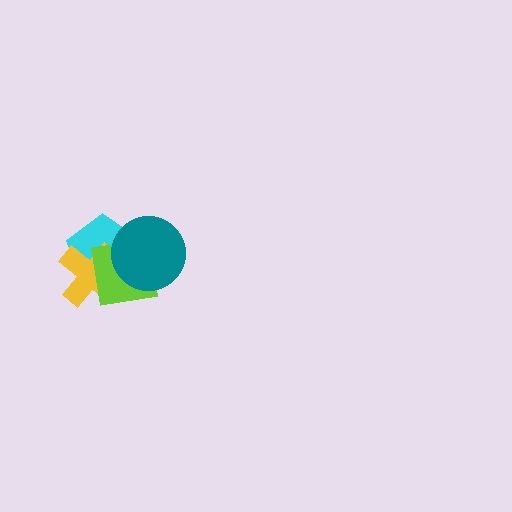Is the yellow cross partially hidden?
Yes, it is partially covered by another shape.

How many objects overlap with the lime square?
3 objects overlap with the lime square.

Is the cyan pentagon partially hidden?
Yes, it is partially covered by another shape.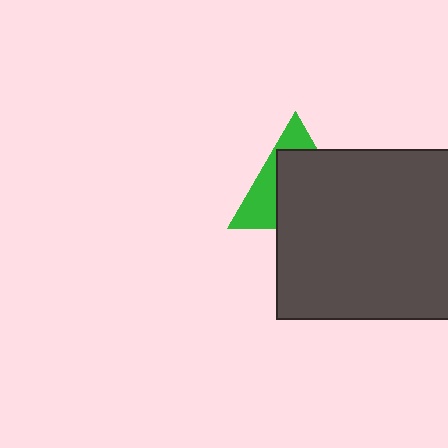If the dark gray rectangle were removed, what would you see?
You would see the complete green triangle.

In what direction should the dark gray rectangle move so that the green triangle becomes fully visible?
The dark gray rectangle should move toward the lower-right. That is the shortest direction to clear the overlap and leave the green triangle fully visible.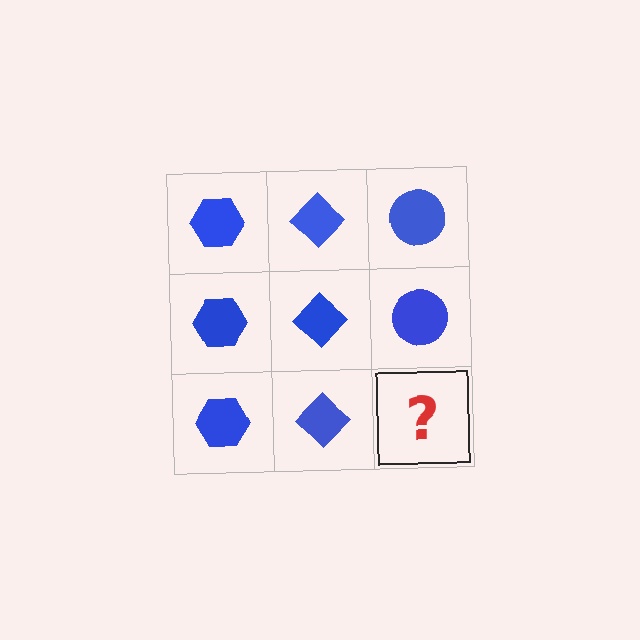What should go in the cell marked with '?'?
The missing cell should contain a blue circle.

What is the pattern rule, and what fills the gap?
The rule is that each column has a consistent shape. The gap should be filled with a blue circle.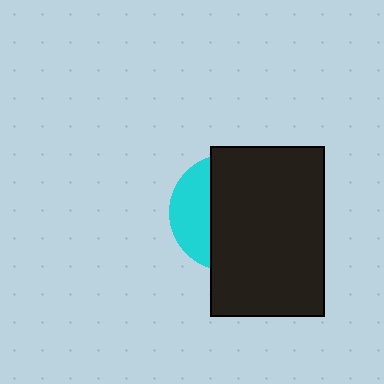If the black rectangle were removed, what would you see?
You would see the complete cyan circle.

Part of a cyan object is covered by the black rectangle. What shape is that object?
It is a circle.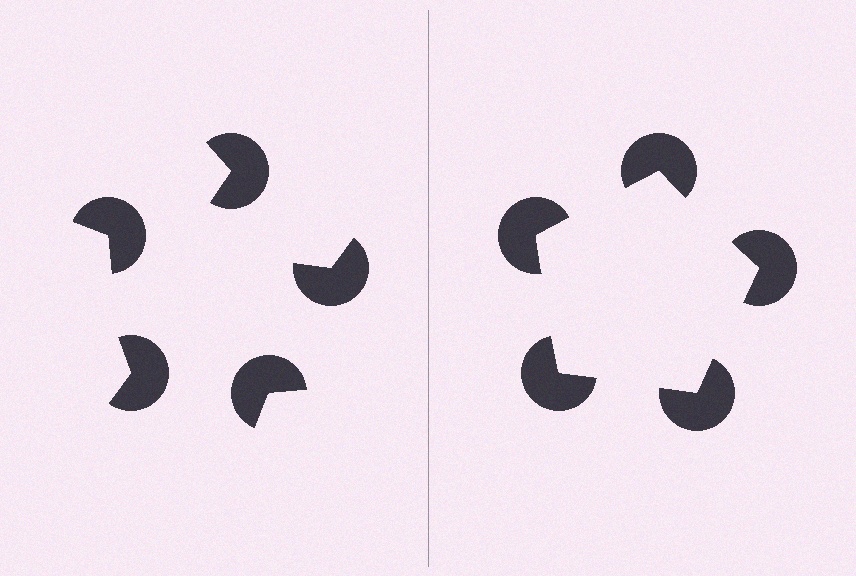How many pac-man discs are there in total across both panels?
10 — 5 on each side.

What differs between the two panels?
The pac-man discs are positioned identically on both sides; only the wedge orientations differ. On the right they align to a pentagon; on the left they are misaligned.